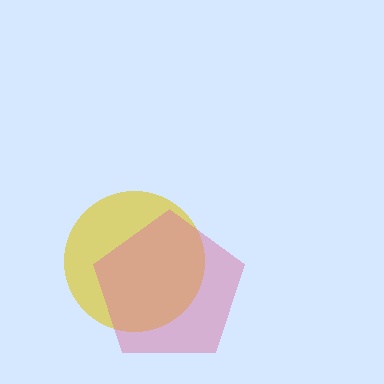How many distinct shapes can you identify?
There are 2 distinct shapes: a yellow circle, a pink pentagon.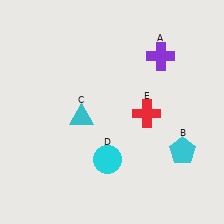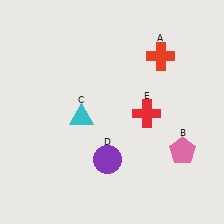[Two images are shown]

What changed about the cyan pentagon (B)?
In Image 1, B is cyan. In Image 2, it changed to pink.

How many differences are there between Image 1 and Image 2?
There are 3 differences between the two images.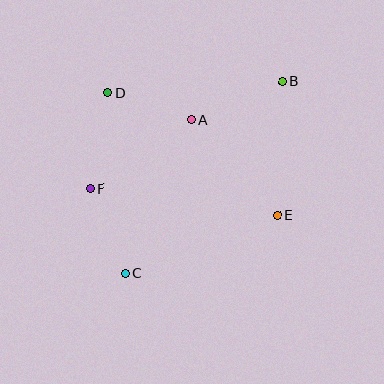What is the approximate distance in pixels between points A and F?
The distance between A and F is approximately 122 pixels.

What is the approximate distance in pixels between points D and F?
The distance between D and F is approximately 97 pixels.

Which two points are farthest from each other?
Points B and C are farthest from each other.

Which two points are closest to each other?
Points A and D are closest to each other.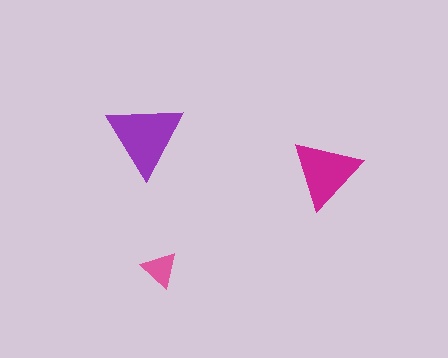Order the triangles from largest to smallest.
the purple one, the magenta one, the pink one.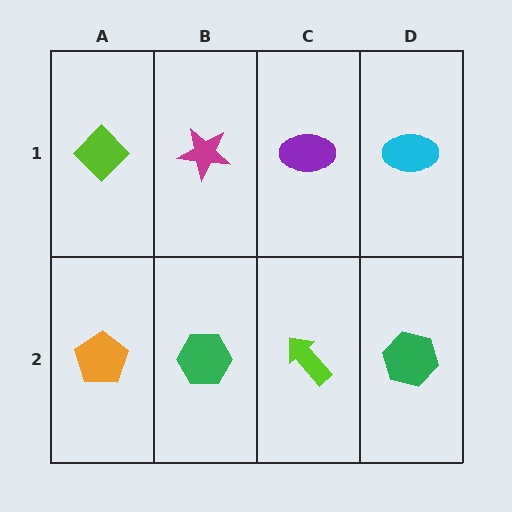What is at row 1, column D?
A cyan ellipse.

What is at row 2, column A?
An orange pentagon.